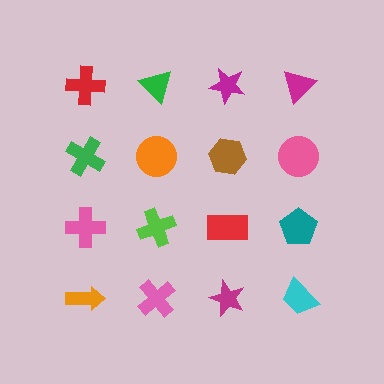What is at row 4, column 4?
A cyan trapezoid.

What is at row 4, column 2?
A pink cross.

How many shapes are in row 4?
4 shapes.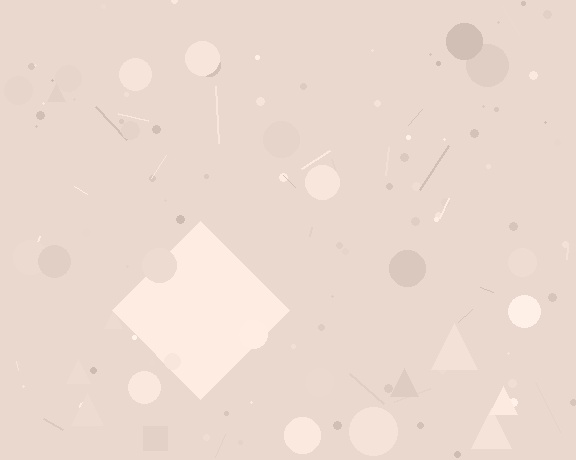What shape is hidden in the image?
A diamond is hidden in the image.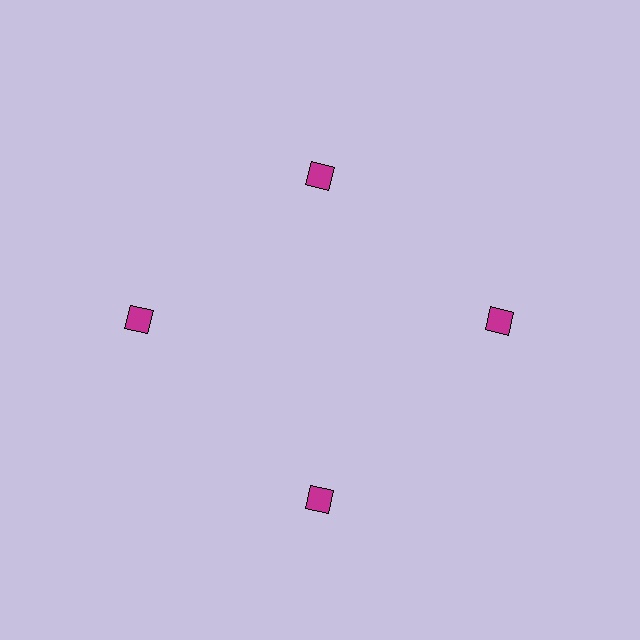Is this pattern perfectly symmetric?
No. The 4 magenta squares are arranged in a ring, but one element near the 12 o'clock position is pulled inward toward the center, breaking the 4-fold rotational symmetry.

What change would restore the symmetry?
The symmetry would be restored by moving it outward, back onto the ring so that all 4 squares sit at equal angles and equal distance from the center.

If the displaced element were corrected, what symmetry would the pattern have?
It would have 4-fold rotational symmetry — the pattern would map onto itself every 90 degrees.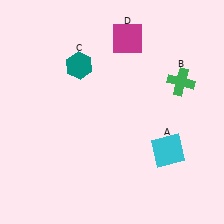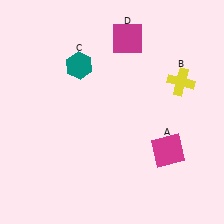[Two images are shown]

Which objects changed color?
A changed from cyan to magenta. B changed from green to yellow.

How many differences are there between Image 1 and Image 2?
There are 2 differences between the two images.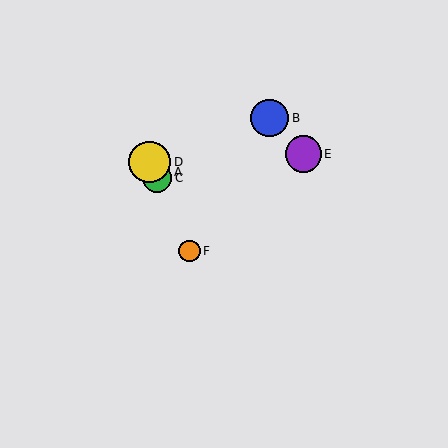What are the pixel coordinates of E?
Object E is at (303, 154).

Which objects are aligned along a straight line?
Objects A, C, D, F are aligned along a straight line.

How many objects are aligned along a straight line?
4 objects (A, C, D, F) are aligned along a straight line.